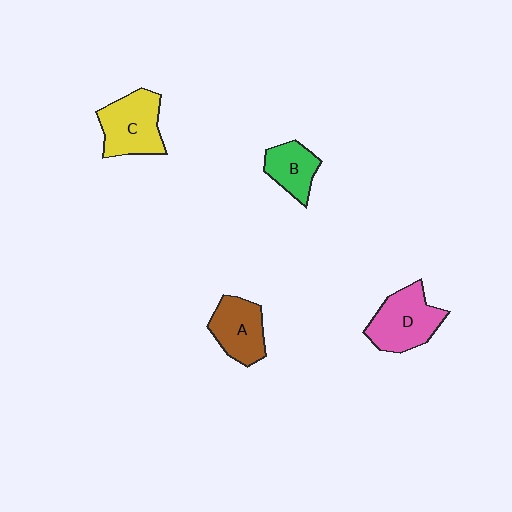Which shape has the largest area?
Shape D (pink).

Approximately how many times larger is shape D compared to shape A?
Approximately 1.2 times.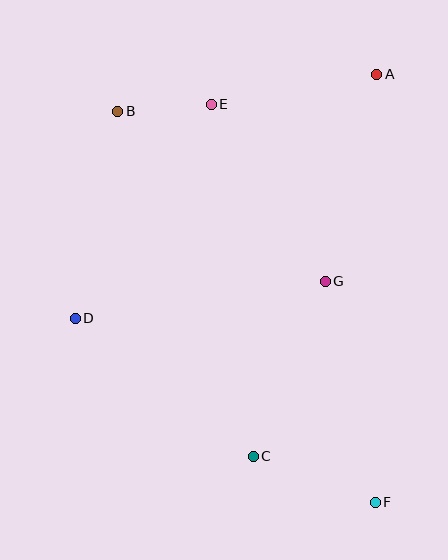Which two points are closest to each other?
Points B and E are closest to each other.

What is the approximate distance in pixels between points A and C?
The distance between A and C is approximately 402 pixels.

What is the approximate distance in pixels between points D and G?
The distance between D and G is approximately 252 pixels.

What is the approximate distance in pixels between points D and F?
The distance between D and F is approximately 352 pixels.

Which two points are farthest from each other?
Points B and F are farthest from each other.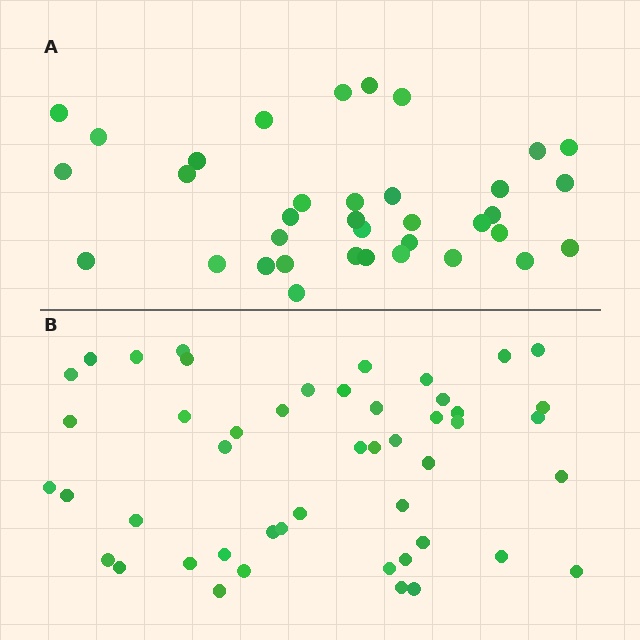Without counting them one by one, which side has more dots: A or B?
Region B (the bottom region) has more dots.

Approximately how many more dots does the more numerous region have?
Region B has roughly 12 or so more dots than region A.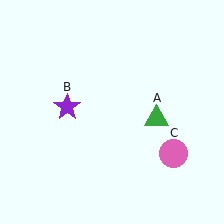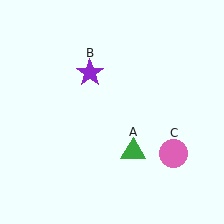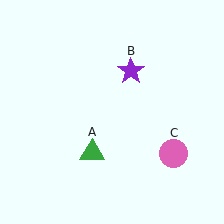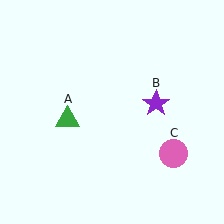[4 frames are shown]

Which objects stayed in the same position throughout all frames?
Pink circle (object C) remained stationary.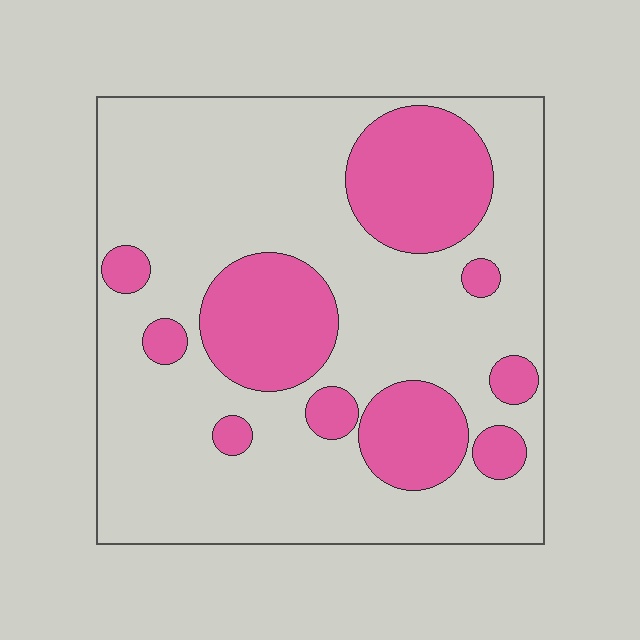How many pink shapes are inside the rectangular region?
10.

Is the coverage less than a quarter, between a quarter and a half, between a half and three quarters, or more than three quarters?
Between a quarter and a half.